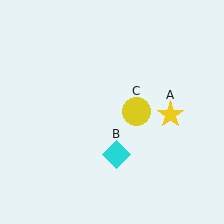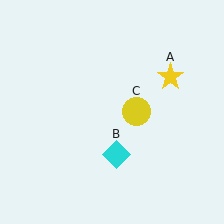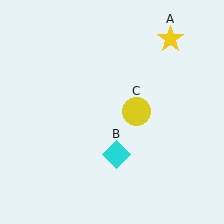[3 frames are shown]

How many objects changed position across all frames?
1 object changed position: yellow star (object A).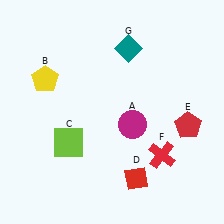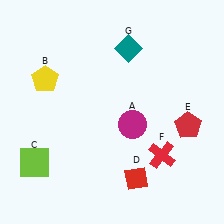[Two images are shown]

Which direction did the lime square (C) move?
The lime square (C) moved left.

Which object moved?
The lime square (C) moved left.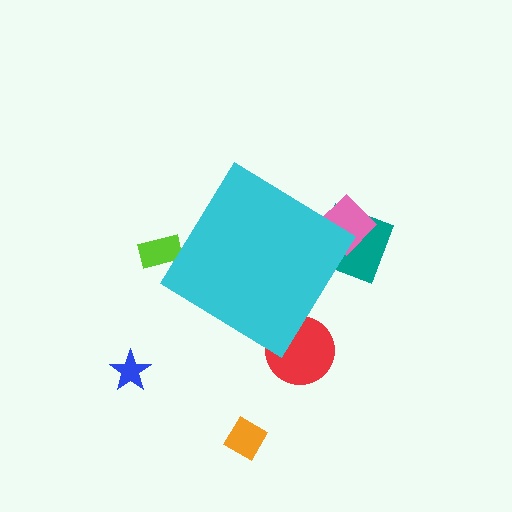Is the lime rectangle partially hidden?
Yes, the lime rectangle is partially hidden behind the cyan diamond.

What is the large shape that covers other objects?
A cyan diamond.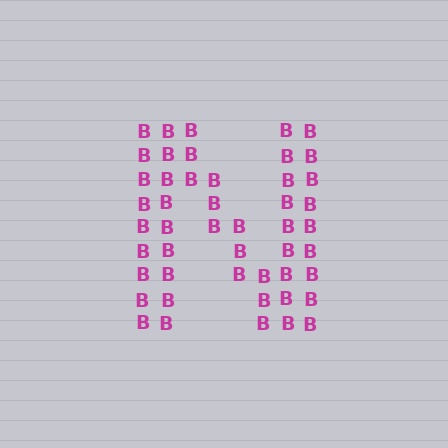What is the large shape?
The large shape is the letter N.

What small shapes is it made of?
It is made of small letter B's.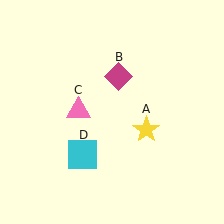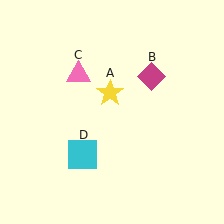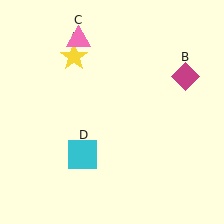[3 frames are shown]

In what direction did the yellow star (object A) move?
The yellow star (object A) moved up and to the left.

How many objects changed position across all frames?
3 objects changed position: yellow star (object A), magenta diamond (object B), pink triangle (object C).